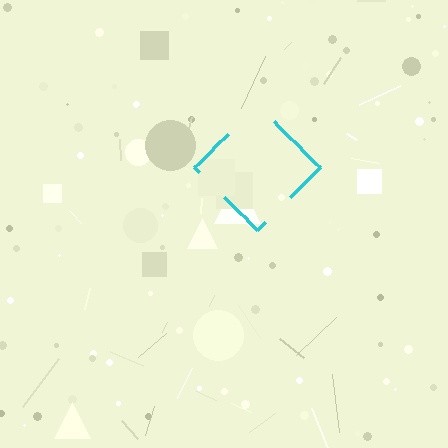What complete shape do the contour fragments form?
The contour fragments form a diamond.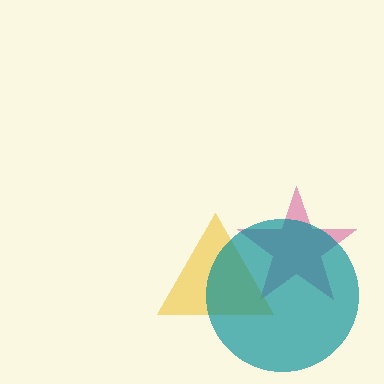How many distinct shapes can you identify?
There are 3 distinct shapes: a magenta star, a yellow triangle, a teal circle.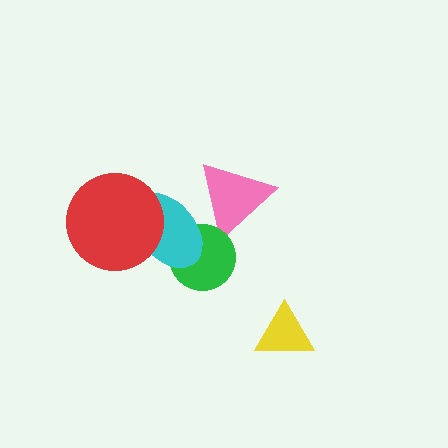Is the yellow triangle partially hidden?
No, no other shape covers it.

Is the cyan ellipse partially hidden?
Yes, it is partially covered by another shape.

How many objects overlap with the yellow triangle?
0 objects overlap with the yellow triangle.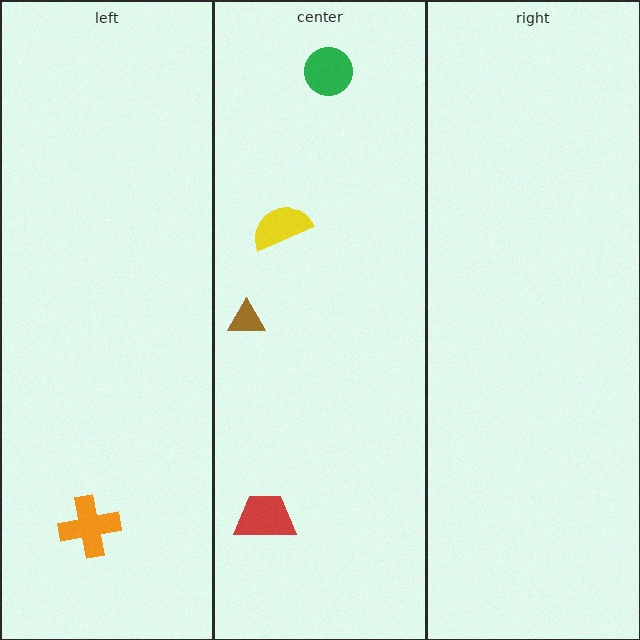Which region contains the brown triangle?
The center region.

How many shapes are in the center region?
4.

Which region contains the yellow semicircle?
The center region.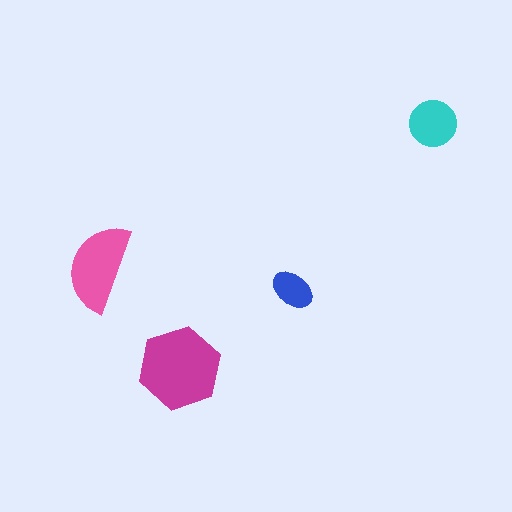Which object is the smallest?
The blue ellipse.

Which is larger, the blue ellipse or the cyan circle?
The cyan circle.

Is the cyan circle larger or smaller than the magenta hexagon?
Smaller.